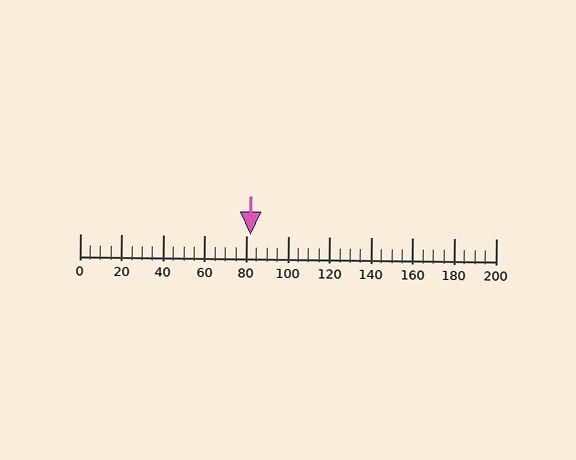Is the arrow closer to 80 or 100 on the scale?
The arrow is closer to 80.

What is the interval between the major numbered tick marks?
The major tick marks are spaced 20 units apart.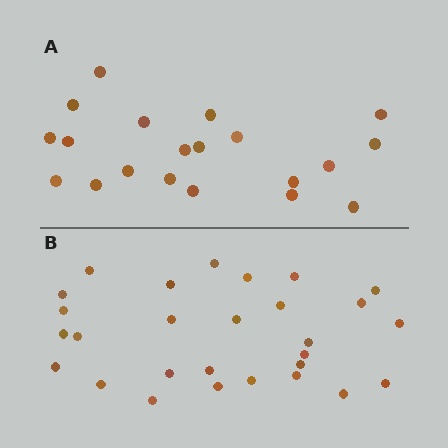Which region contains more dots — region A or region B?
Region B (the bottom region) has more dots.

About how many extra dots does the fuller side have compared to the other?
Region B has roughly 8 or so more dots than region A.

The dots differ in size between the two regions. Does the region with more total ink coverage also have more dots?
No. Region A has more total ink coverage because its dots are larger, but region B actually contains more individual dots. Total area can be misleading — the number of items is what matters here.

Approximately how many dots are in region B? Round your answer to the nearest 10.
About 30 dots. (The exact count is 28, which rounds to 30.)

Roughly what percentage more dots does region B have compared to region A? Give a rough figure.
About 40% more.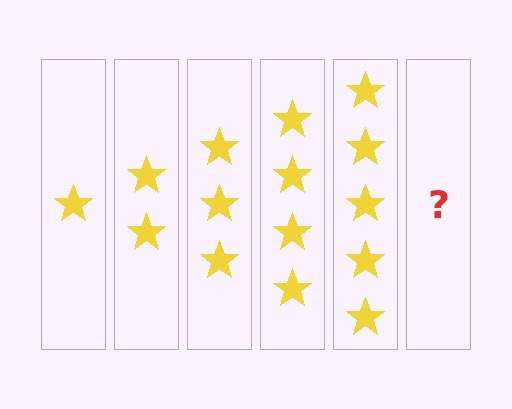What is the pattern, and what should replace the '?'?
The pattern is that each step adds one more star. The '?' should be 6 stars.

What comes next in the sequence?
The next element should be 6 stars.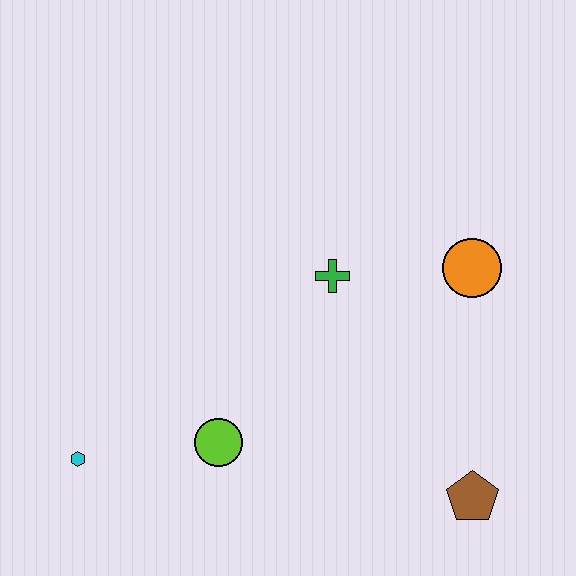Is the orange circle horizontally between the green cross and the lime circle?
No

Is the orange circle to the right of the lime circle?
Yes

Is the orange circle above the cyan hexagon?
Yes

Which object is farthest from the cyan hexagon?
The orange circle is farthest from the cyan hexagon.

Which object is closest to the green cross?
The orange circle is closest to the green cross.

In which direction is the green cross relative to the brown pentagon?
The green cross is above the brown pentagon.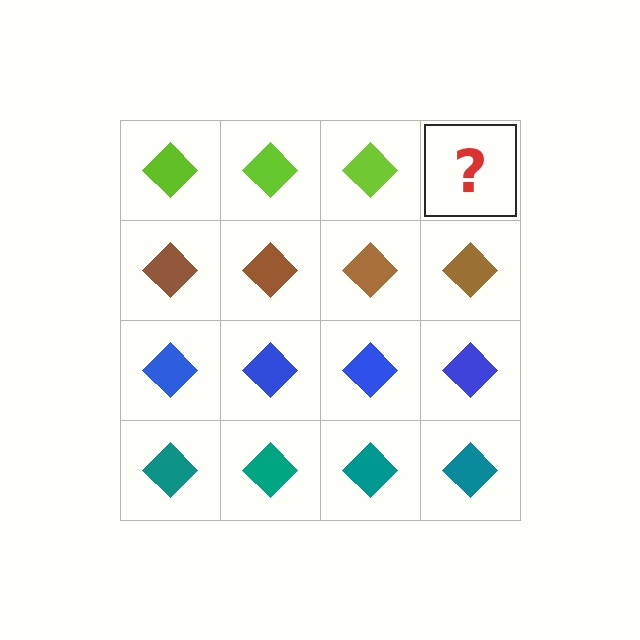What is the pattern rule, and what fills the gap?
The rule is that each row has a consistent color. The gap should be filled with a lime diamond.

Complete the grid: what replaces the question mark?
The question mark should be replaced with a lime diamond.